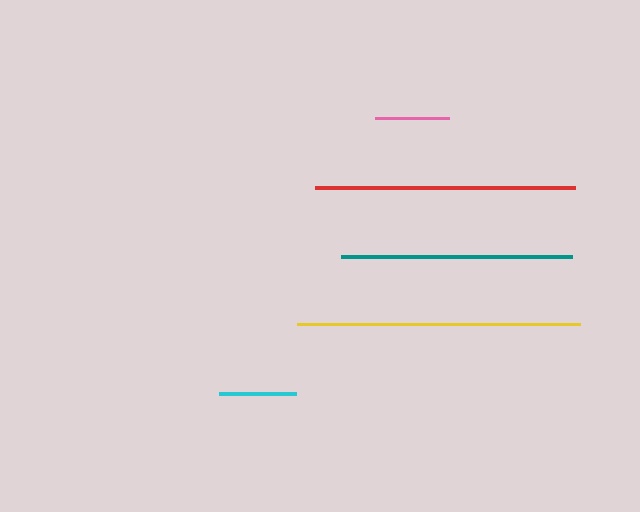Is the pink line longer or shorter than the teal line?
The teal line is longer than the pink line.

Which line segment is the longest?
The yellow line is the longest at approximately 283 pixels.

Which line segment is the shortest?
The pink line is the shortest at approximately 74 pixels.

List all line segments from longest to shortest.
From longest to shortest: yellow, red, teal, cyan, pink.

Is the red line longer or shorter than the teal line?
The red line is longer than the teal line.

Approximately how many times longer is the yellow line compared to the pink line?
The yellow line is approximately 3.8 times the length of the pink line.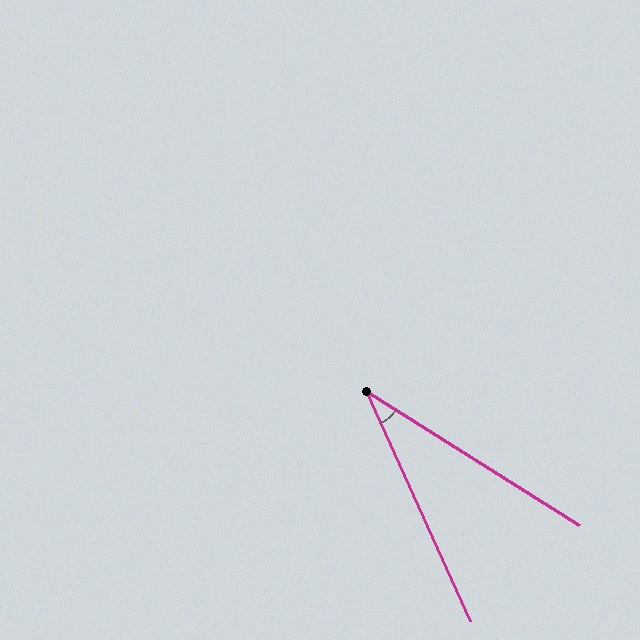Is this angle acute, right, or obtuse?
It is acute.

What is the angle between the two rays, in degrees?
Approximately 34 degrees.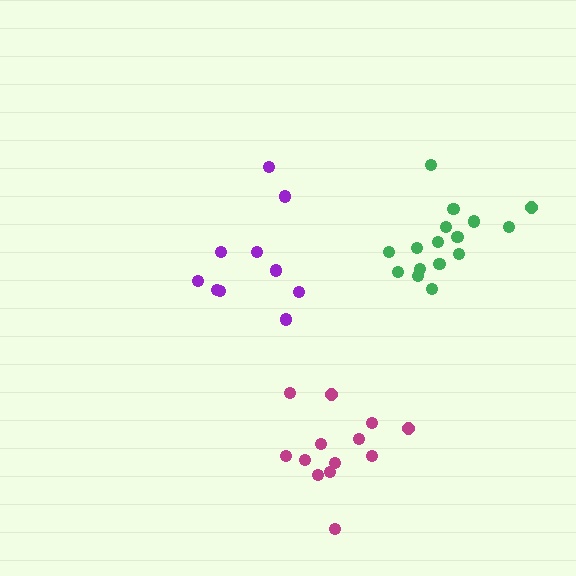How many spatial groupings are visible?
There are 3 spatial groupings.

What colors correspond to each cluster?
The clusters are colored: magenta, green, purple.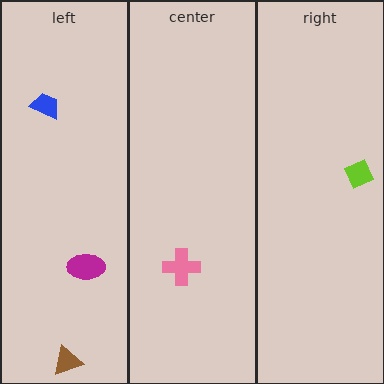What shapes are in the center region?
The pink cross.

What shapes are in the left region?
The magenta ellipse, the brown triangle, the blue trapezoid.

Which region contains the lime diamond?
The right region.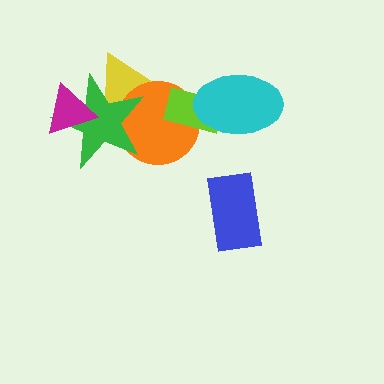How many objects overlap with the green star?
3 objects overlap with the green star.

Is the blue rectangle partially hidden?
No, no other shape covers it.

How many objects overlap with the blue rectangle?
0 objects overlap with the blue rectangle.